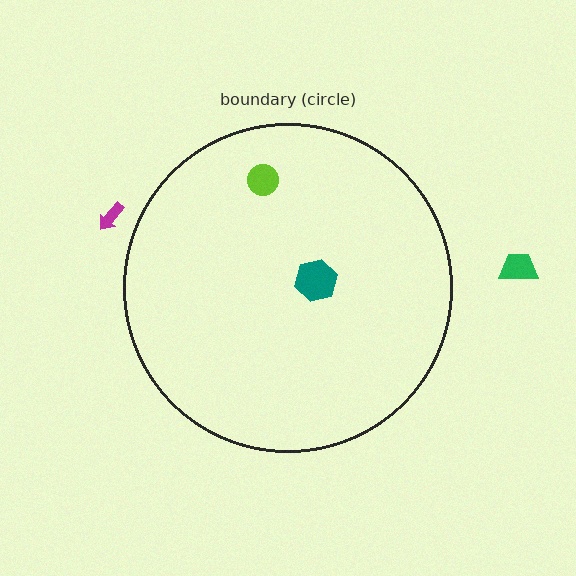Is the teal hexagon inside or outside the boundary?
Inside.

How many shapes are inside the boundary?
2 inside, 2 outside.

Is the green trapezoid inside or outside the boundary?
Outside.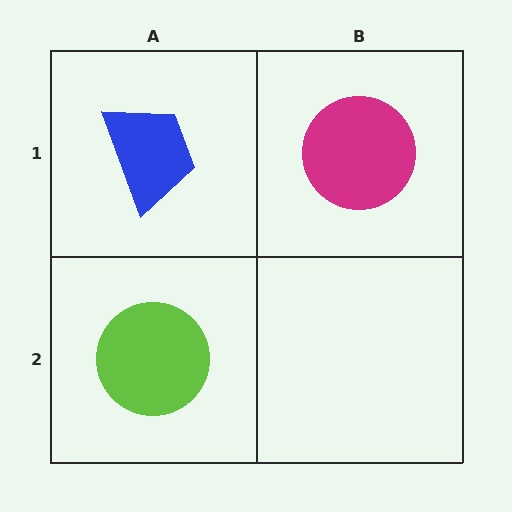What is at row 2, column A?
A lime circle.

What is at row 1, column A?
A blue trapezoid.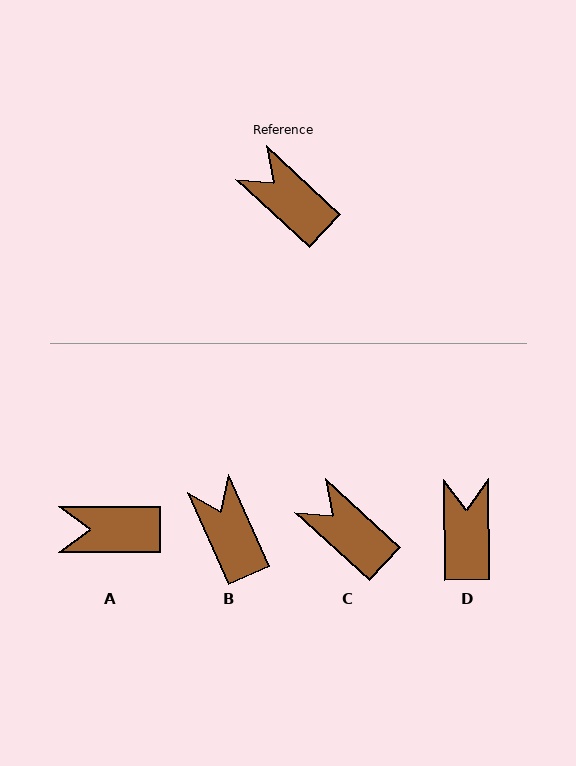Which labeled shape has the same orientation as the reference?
C.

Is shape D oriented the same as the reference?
No, it is off by about 47 degrees.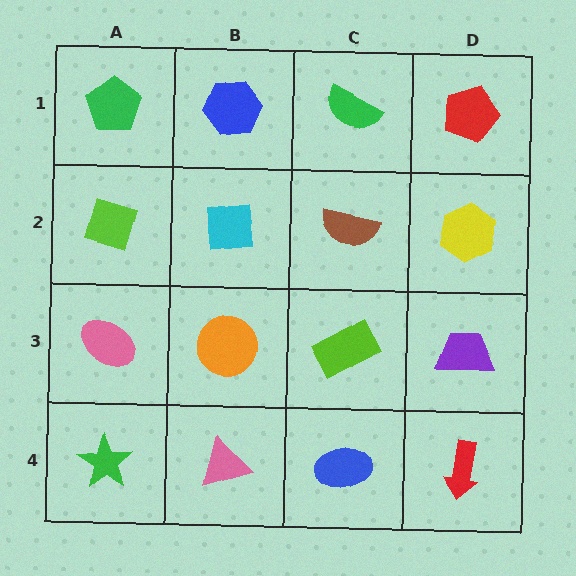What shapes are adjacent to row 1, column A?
A lime diamond (row 2, column A), a blue hexagon (row 1, column B).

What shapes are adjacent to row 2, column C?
A green semicircle (row 1, column C), a lime rectangle (row 3, column C), a cyan square (row 2, column B), a yellow hexagon (row 2, column D).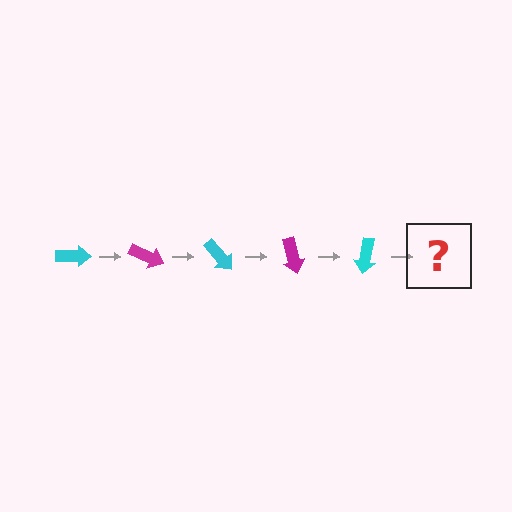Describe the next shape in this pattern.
It should be a magenta arrow, rotated 125 degrees from the start.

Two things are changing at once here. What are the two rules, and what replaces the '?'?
The two rules are that it rotates 25 degrees each step and the color cycles through cyan and magenta. The '?' should be a magenta arrow, rotated 125 degrees from the start.